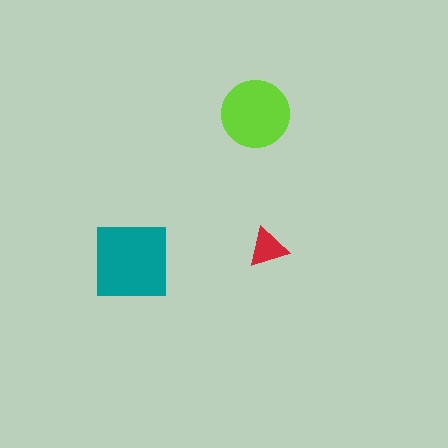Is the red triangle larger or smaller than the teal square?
Smaller.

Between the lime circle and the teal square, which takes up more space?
The teal square.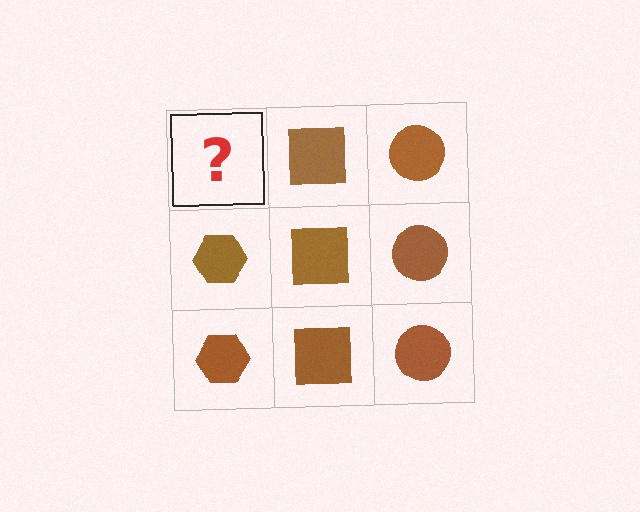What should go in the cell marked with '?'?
The missing cell should contain a brown hexagon.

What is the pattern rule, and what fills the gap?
The rule is that each column has a consistent shape. The gap should be filled with a brown hexagon.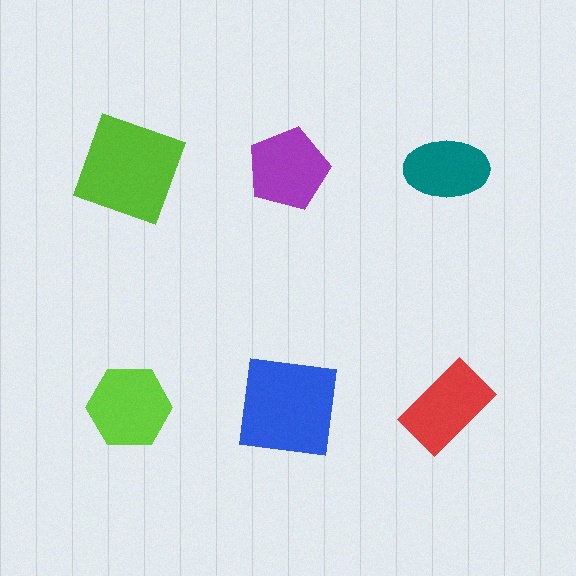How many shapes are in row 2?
3 shapes.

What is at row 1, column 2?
A purple pentagon.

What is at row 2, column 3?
A red rectangle.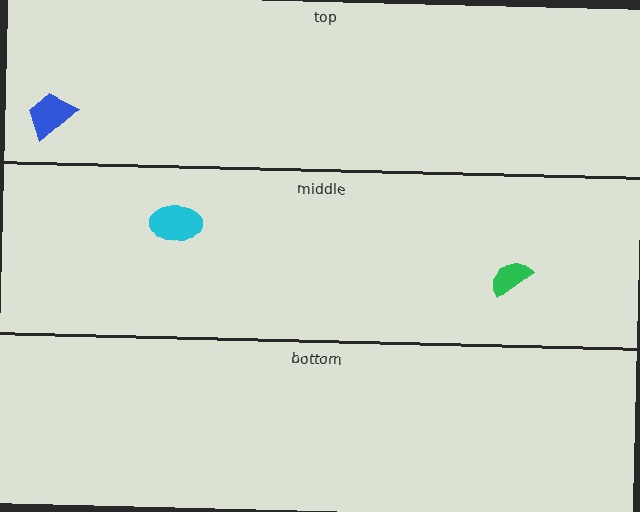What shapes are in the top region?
The blue trapezoid.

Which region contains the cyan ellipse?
The middle region.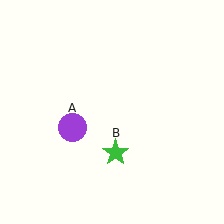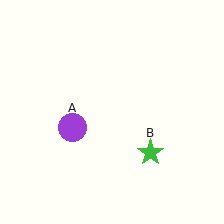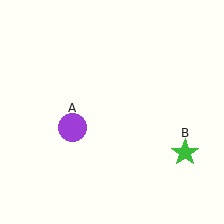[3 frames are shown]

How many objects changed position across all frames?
1 object changed position: green star (object B).